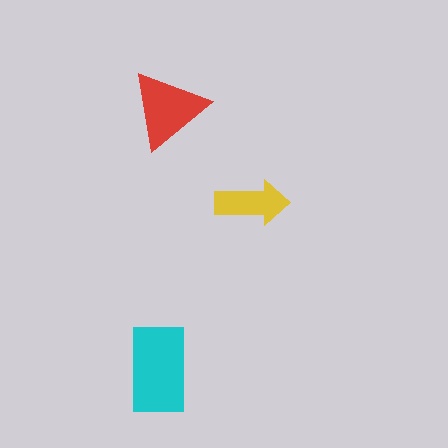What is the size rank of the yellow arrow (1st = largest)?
3rd.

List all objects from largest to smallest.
The cyan rectangle, the red triangle, the yellow arrow.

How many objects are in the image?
There are 3 objects in the image.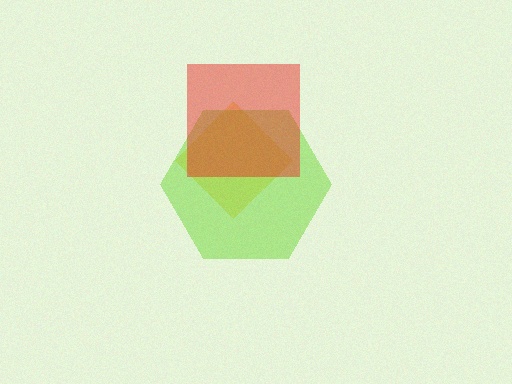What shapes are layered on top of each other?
The layered shapes are: a yellow diamond, a lime hexagon, a red square.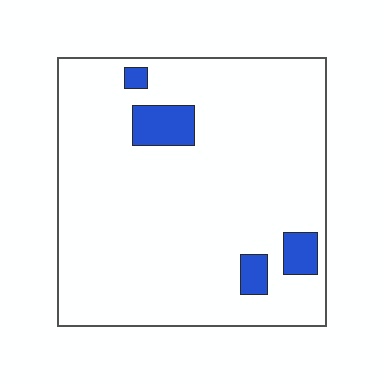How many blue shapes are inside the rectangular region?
4.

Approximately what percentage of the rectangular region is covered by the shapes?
Approximately 10%.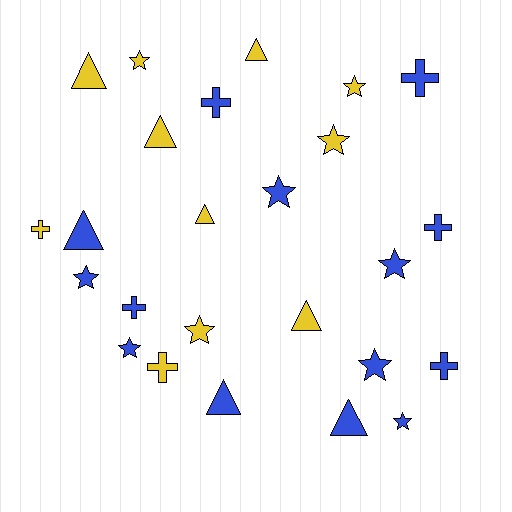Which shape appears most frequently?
Star, with 10 objects.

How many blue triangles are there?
There are 3 blue triangles.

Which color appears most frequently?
Blue, with 14 objects.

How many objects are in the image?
There are 25 objects.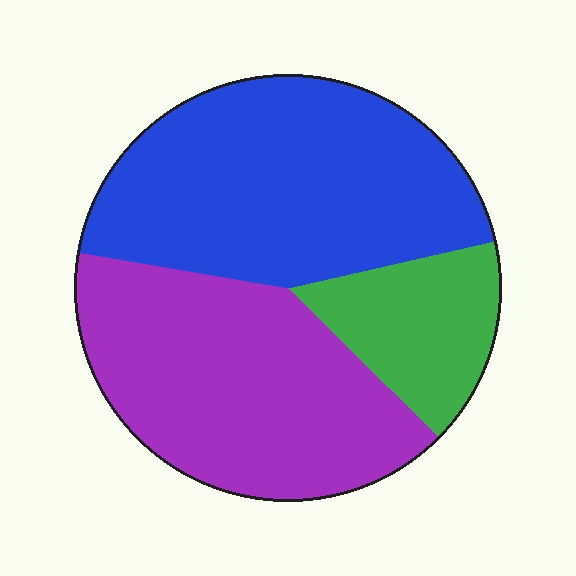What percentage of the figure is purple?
Purple covers around 40% of the figure.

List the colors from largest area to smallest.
From largest to smallest: blue, purple, green.